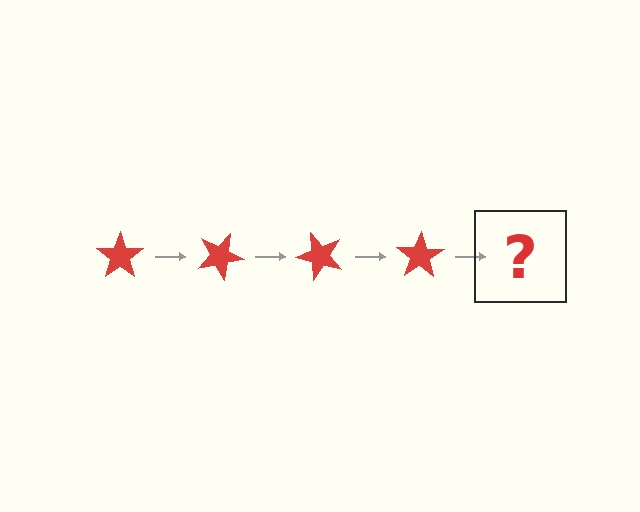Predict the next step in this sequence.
The next step is a red star rotated 100 degrees.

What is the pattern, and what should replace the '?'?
The pattern is that the star rotates 25 degrees each step. The '?' should be a red star rotated 100 degrees.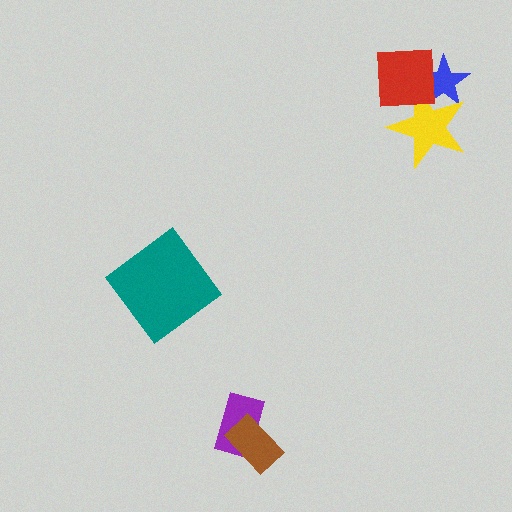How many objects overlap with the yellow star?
2 objects overlap with the yellow star.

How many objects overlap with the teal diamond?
0 objects overlap with the teal diamond.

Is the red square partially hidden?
No, no other shape covers it.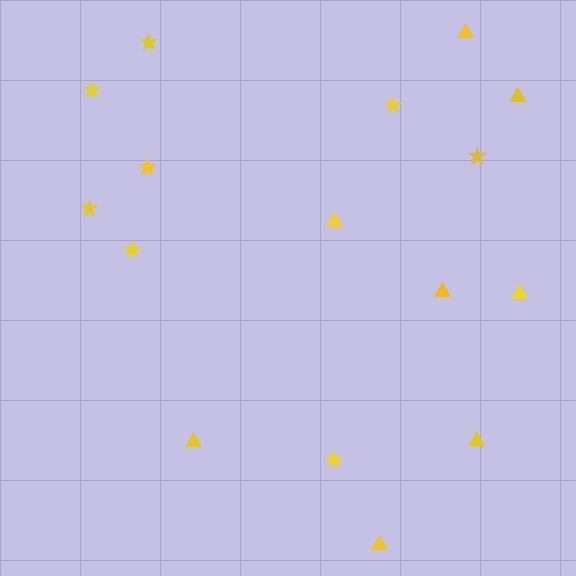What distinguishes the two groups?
There are 2 groups: one group of triangles (8) and one group of stars (8).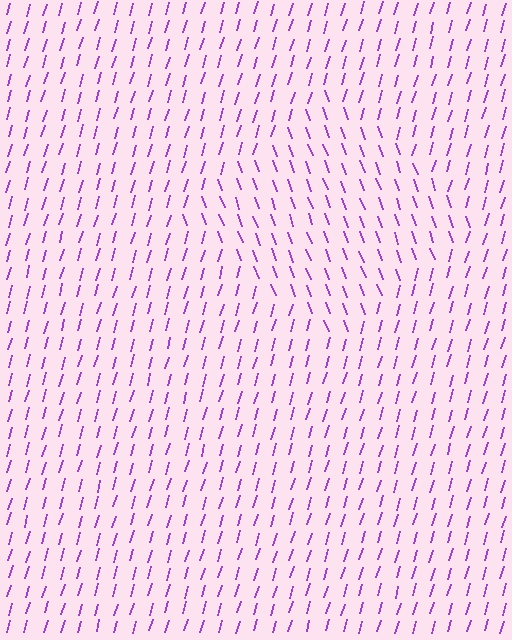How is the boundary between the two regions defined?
The boundary is defined purely by a change in line orientation (approximately 37 degrees difference). All lines are the same color and thickness.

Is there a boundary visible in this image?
Yes, there is a texture boundary formed by a change in line orientation.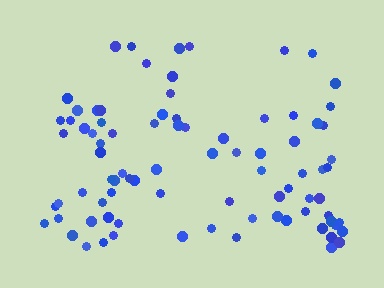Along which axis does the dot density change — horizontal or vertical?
Vertical.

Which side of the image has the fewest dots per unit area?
The top.